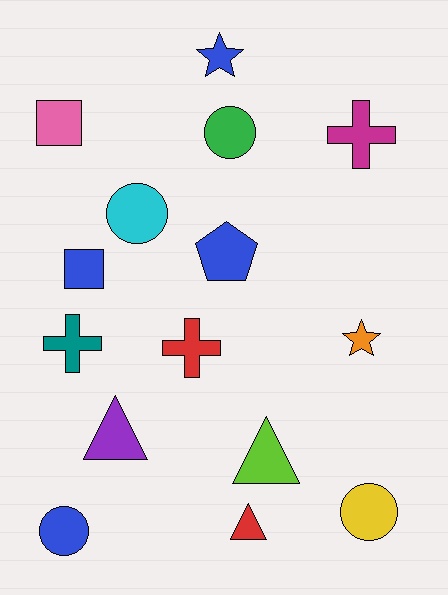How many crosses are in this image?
There are 3 crosses.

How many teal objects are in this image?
There is 1 teal object.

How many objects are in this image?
There are 15 objects.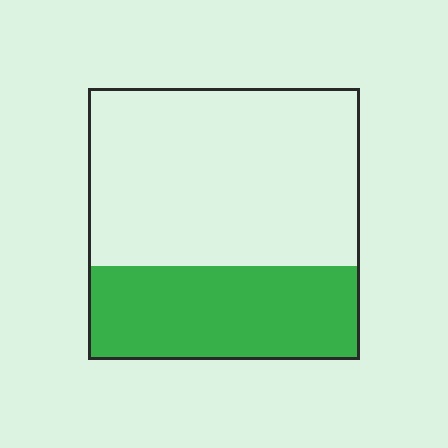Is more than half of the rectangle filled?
No.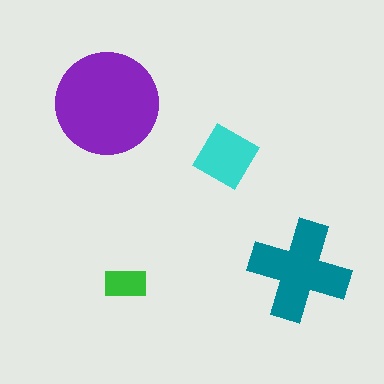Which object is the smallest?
The green rectangle.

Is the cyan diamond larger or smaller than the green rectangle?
Larger.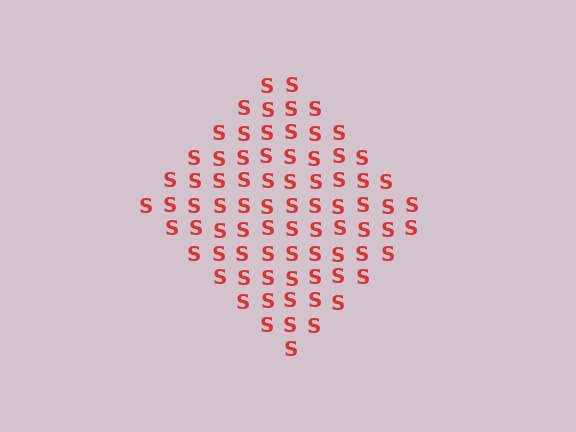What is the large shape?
The large shape is a diamond.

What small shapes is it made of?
It is made of small letter S's.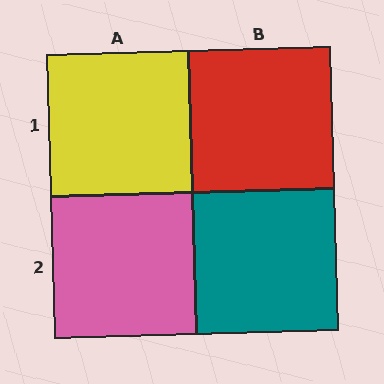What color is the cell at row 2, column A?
Pink.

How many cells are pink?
1 cell is pink.